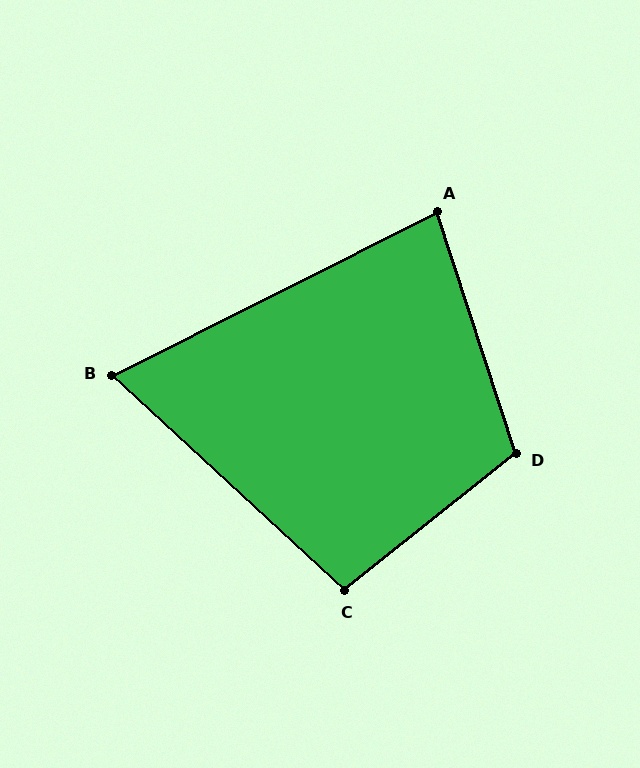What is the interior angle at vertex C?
Approximately 99 degrees (obtuse).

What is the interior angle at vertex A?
Approximately 81 degrees (acute).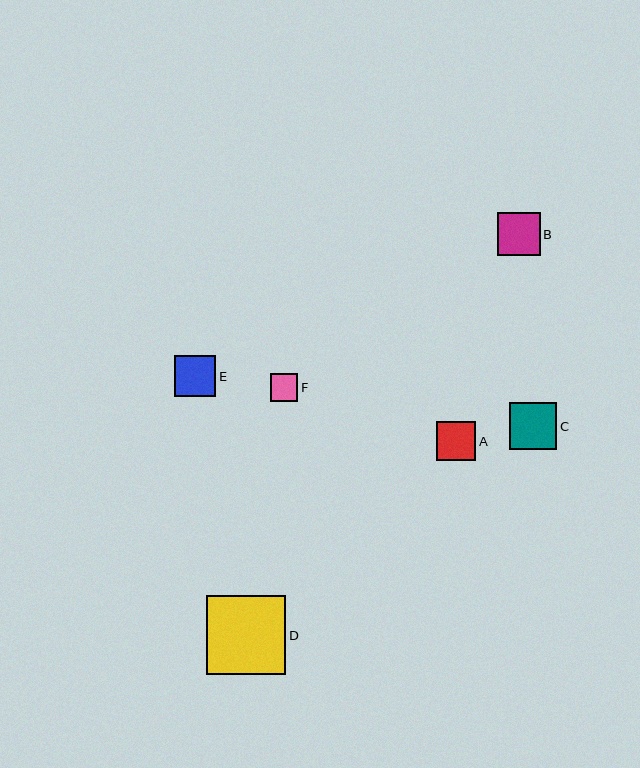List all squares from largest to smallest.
From largest to smallest: D, C, B, E, A, F.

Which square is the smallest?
Square F is the smallest with a size of approximately 27 pixels.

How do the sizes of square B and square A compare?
Square B and square A are approximately the same size.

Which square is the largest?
Square D is the largest with a size of approximately 79 pixels.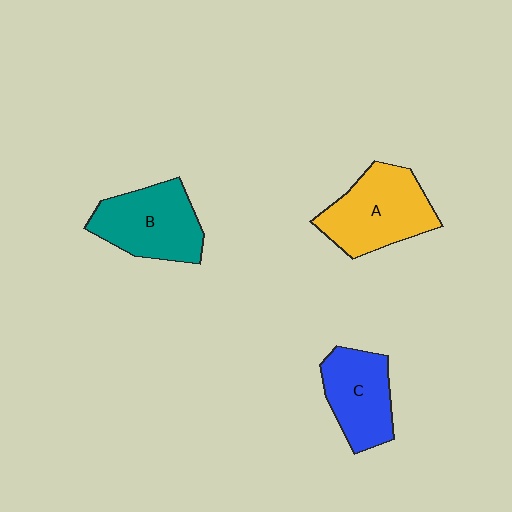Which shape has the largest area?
Shape A (yellow).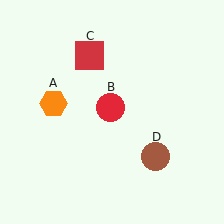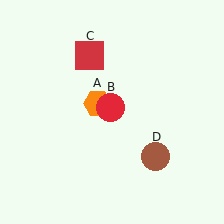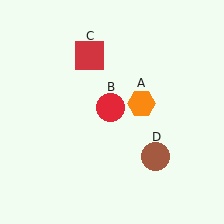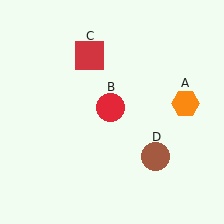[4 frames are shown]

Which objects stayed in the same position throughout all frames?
Red circle (object B) and red square (object C) and brown circle (object D) remained stationary.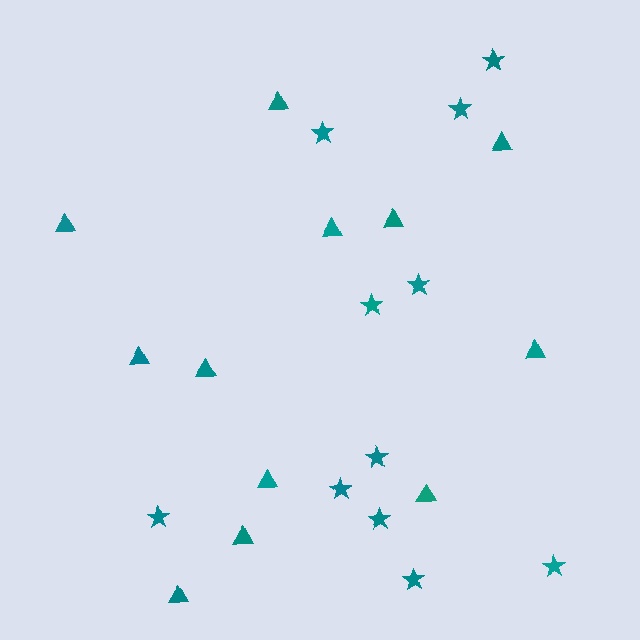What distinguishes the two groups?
There are 2 groups: one group of triangles (12) and one group of stars (11).